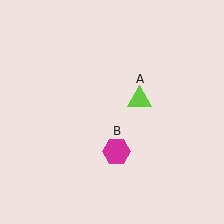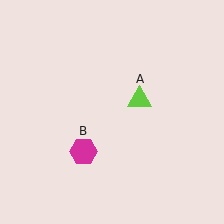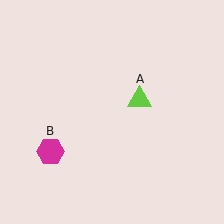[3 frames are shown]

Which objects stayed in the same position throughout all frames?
Lime triangle (object A) remained stationary.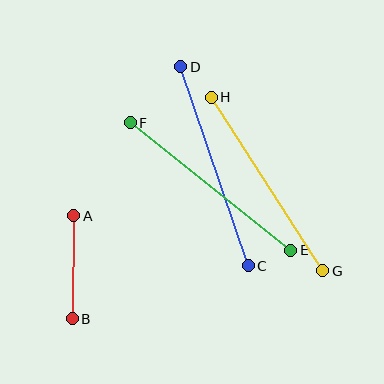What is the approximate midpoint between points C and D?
The midpoint is at approximately (214, 166) pixels.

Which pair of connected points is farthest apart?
Points C and D are farthest apart.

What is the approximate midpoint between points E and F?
The midpoint is at approximately (210, 187) pixels.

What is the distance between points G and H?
The distance is approximately 206 pixels.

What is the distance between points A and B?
The distance is approximately 103 pixels.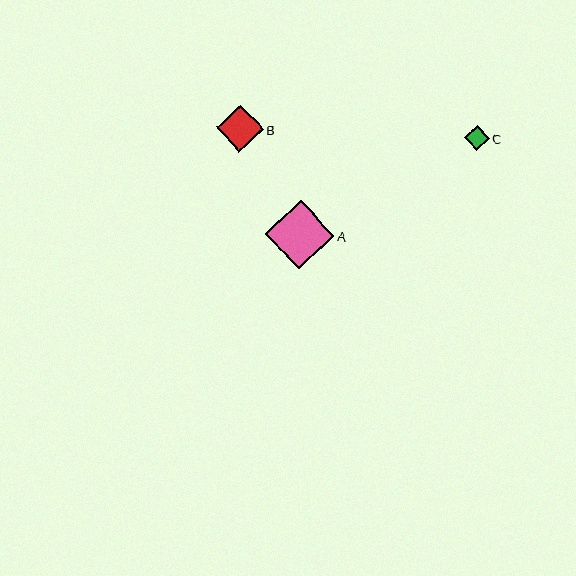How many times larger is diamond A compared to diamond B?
Diamond A is approximately 1.5 times the size of diamond B.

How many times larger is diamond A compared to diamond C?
Diamond A is approximately 2.8 times the size of diamond C.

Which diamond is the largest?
Diamond A is the largest with a size of approximately 69 pixels.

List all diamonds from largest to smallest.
From largest to smallest: A, B, C.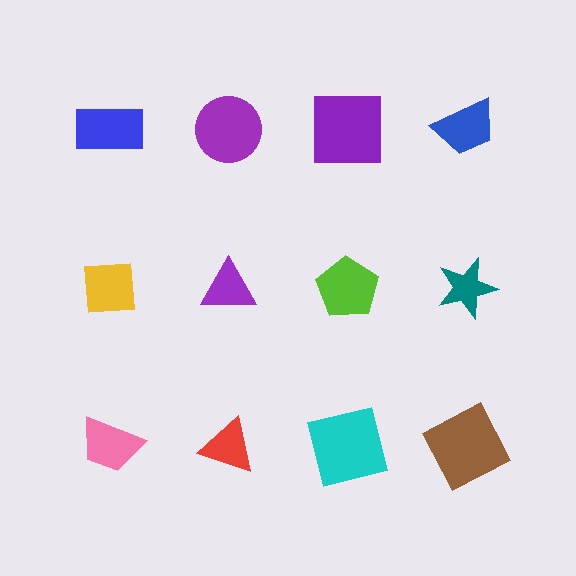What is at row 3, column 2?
A red triangle.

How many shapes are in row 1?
4 shapes.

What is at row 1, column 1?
A blue rectangle.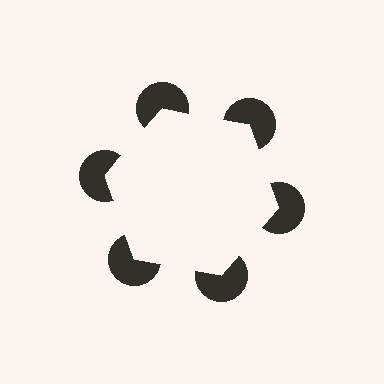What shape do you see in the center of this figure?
An illusory hexagon — its edges are inferred from the aligned wedge cuts in the pac-man discs, not physically drawn.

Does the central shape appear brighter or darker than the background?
It typically appears slightly brighter than the background, even though no actual brightness change is drawn.